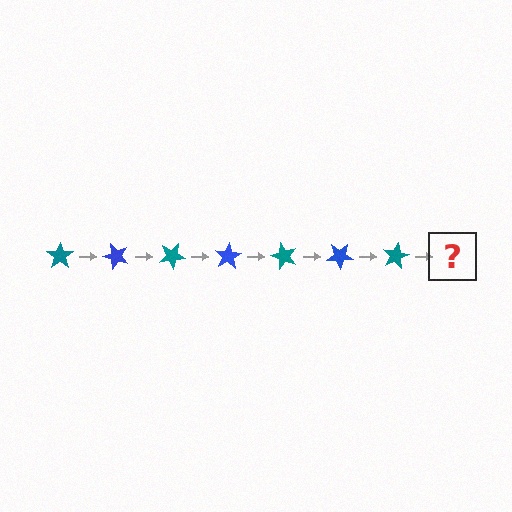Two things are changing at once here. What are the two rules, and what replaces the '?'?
The two rules are that it rotates 50 degrees each step and the color cycles through teal and blue. The '?' should be a blue star, rotated 350 degrees from the start.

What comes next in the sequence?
The next element should be a blue star, rotated 350 degrees from the start.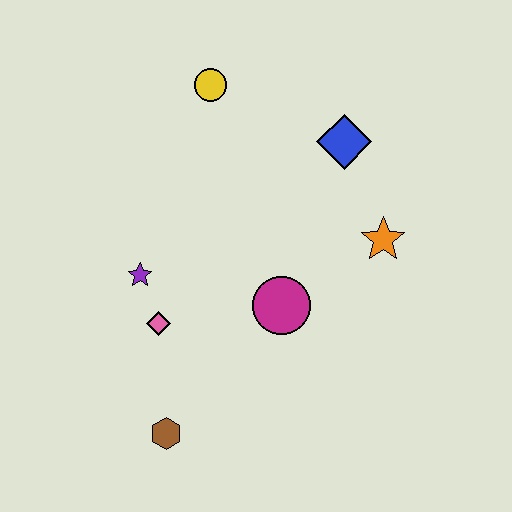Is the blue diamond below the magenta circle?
No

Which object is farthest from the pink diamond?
The blue diamond is farthest from the pink diamond.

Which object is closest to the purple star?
The pink diamond is closest to the purple star.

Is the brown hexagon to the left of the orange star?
Yes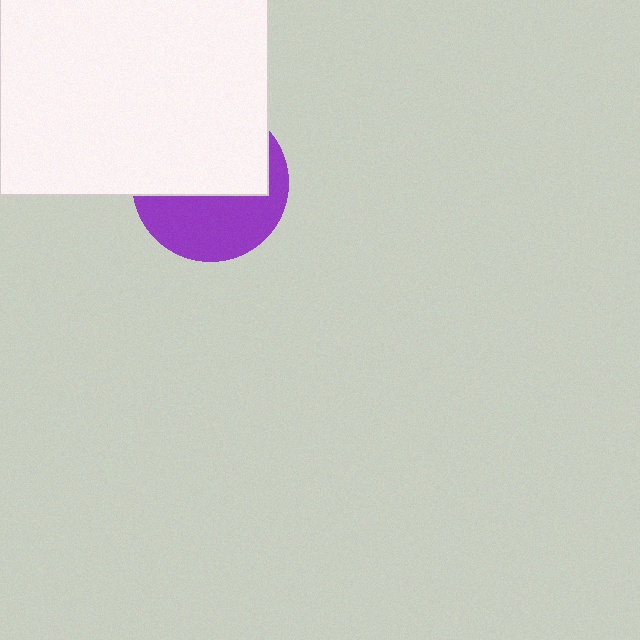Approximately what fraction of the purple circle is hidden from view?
Roughly 55% of the purple circle is hidden behind the white rectangle.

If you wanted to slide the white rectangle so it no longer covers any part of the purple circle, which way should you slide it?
Slide it up — that is the most direct way to separate the two shapes.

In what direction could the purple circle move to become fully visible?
The purple circle could move down. That would shift it out from behind the white rectangle entirely.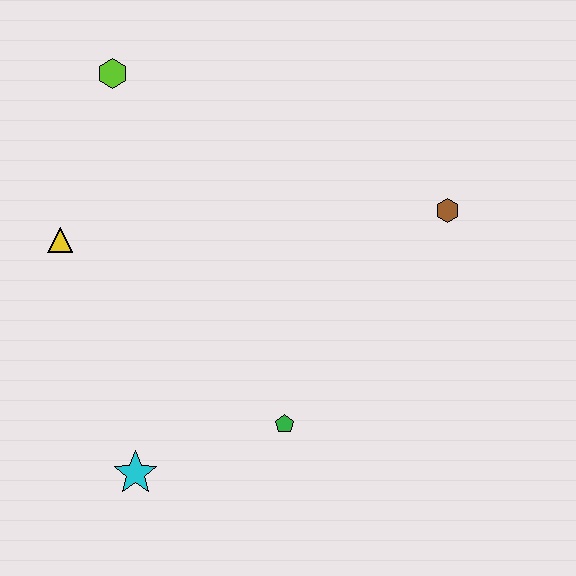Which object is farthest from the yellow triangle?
The brown hexagon is farthest from the yellow triangle.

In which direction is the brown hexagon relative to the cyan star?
The brown hexagon is to the right of the cyan star.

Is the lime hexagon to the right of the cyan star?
No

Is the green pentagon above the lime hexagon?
No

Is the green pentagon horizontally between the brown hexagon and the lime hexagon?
Yes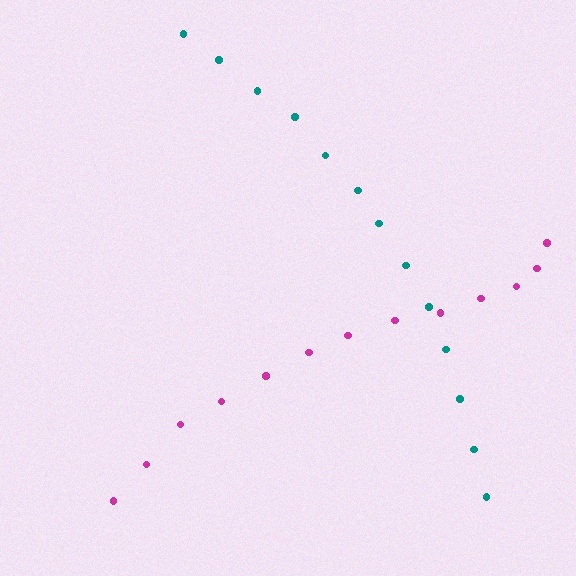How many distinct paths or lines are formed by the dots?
There are 2 distinct paths.